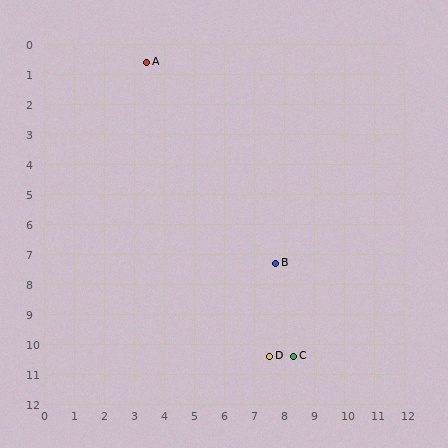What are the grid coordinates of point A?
Point A is at approximately (3.4, 0.6).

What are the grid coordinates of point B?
Point B is at approximately (7.7, 7.3).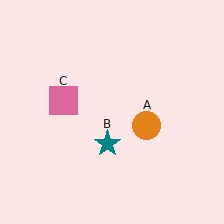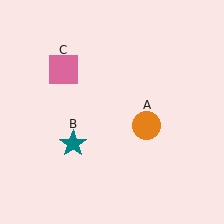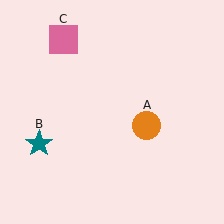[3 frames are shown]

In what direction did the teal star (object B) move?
The teal star (object B) moved left.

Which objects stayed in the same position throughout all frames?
Orange circle (object A) remained stationary.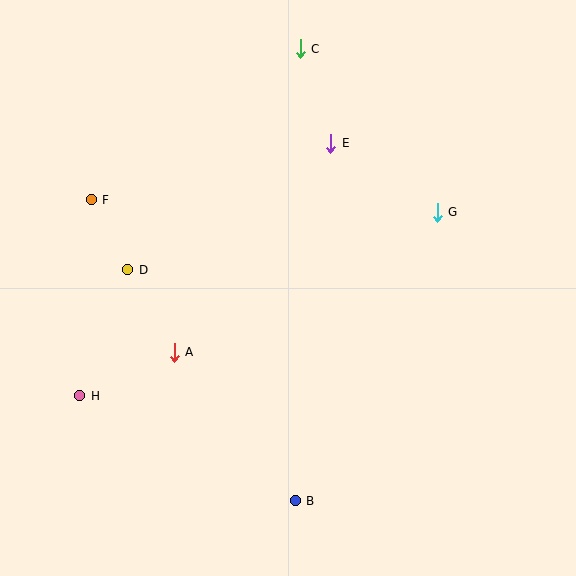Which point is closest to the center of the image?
Point A at (174, 352) is closest to the center.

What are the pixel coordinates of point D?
Point D is at (128, 270).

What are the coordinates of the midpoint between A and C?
The midpoint between A and C is at (237, 201).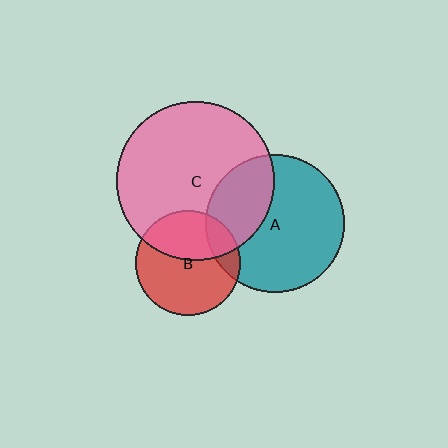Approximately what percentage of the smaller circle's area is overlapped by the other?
Approximately 40%.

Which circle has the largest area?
Circle C (pink).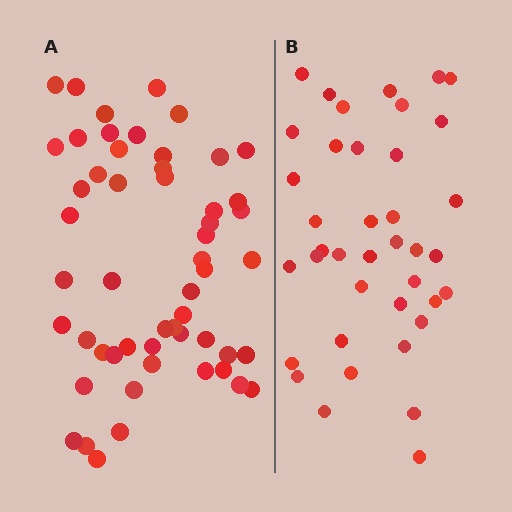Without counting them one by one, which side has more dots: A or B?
Region A (the left region) has more dots.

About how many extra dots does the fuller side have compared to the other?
Region A has approximately 15 more dots than region B.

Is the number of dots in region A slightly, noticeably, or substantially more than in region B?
Region A has noticeably more, but not dramatically so. The ratio is roughly 1.4 to 1.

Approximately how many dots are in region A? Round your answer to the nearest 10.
About 50 dots. (The exact count is 54, which rounds to 50.)